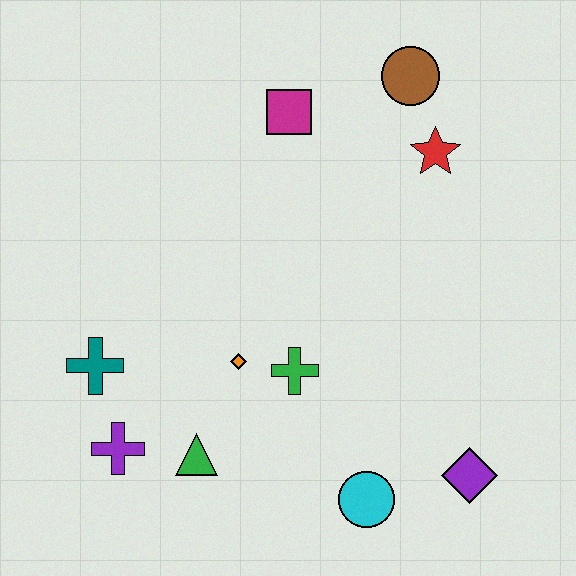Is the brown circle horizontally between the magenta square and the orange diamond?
No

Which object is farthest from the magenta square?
The purple diamond is farthest from the magenta square.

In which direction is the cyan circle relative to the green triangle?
The cyan circle is to the right of the green triangle.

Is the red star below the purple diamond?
No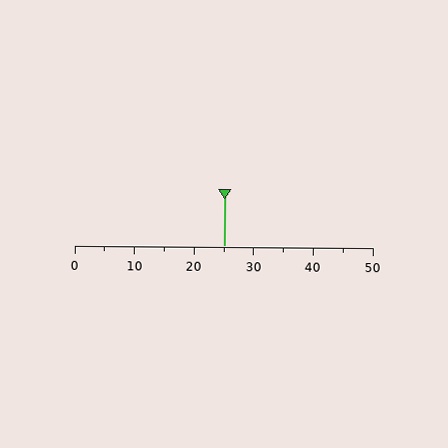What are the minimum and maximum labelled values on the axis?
The axis runs from 0 to 50.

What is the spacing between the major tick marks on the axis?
The major ticks are spaced 10 apart.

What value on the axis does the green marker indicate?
The marker indicates approximately 25.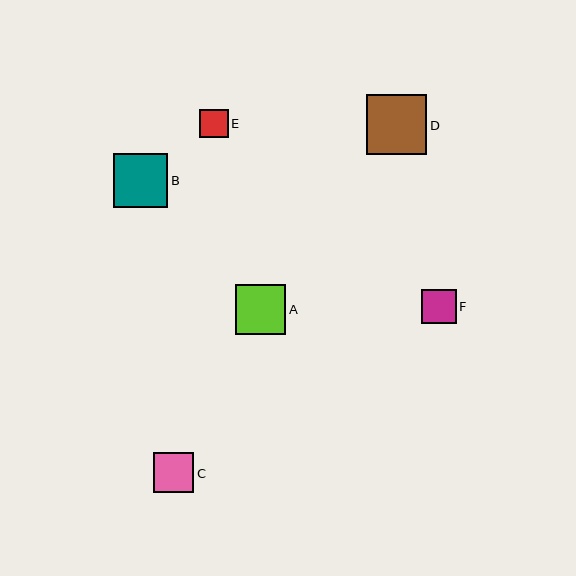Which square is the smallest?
Square E is the smallest with a size of approximately 28 pixels.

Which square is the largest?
Square D is the largest with a size of approximately 60 pixels.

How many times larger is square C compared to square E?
Square C is approximately 1.4 times the size of square E.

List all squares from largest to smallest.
From largest to smallest: D, B, A, C, F, E.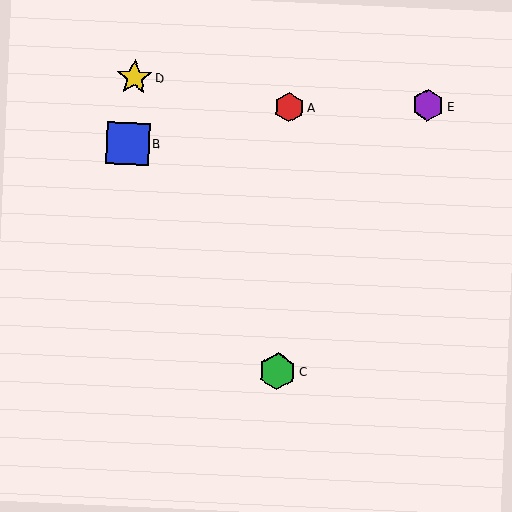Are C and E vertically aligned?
No, C is at x≈277 and E is at x≈428.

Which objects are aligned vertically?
Objects A, C are aligned vertically.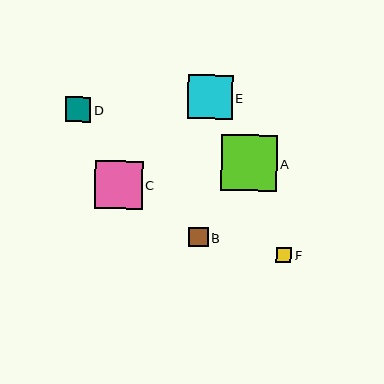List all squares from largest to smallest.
From largest to smallest: A, C, E, D, B, F.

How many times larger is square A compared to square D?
Square A is approximately 2.2 times the size of square D.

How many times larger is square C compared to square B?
Square C is approximately 2.5 times the size of square B.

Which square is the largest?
Square A is the largest with a size of approximately 56 pixels.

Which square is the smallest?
Square F is the smallest with a size of approximately 15 pixels.